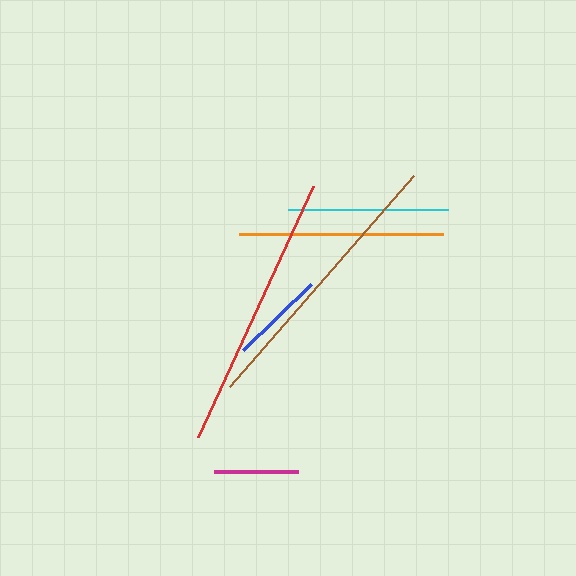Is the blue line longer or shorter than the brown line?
The brown line is longer than the blue line.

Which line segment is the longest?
The brown line is the longest at approximately 280 pixels.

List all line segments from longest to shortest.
From longest to shortest: brown, red, orange, cyan, blue, magenta.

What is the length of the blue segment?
The blue segment is approximately 95 pixels long.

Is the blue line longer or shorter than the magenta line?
The blue line is longer than the magenta line.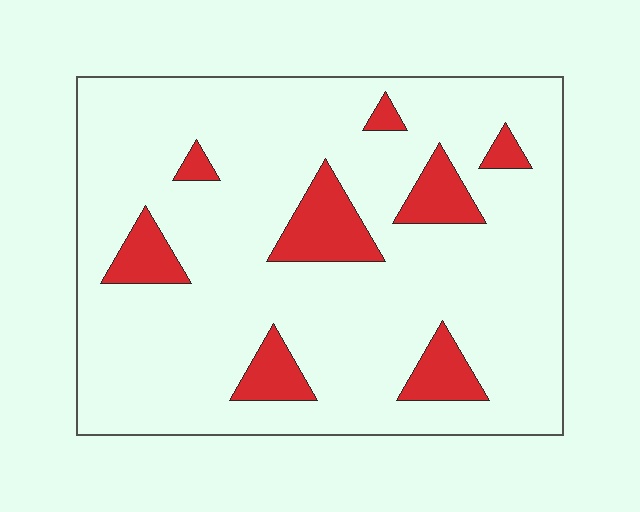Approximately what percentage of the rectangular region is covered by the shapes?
Approximately 15%.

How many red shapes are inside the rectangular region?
8.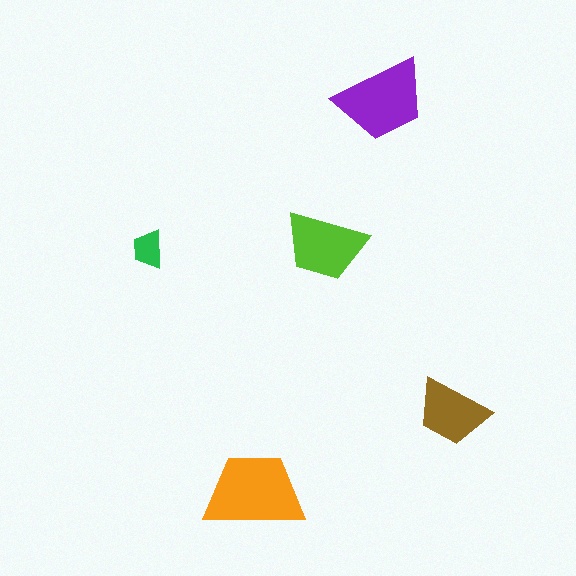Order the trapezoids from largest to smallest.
the orange one, the purple one, the lime one, the brown one, the green one.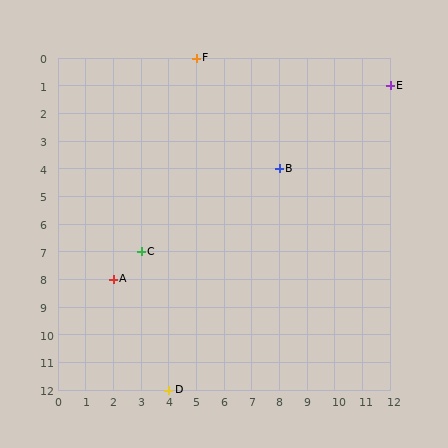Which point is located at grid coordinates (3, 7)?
Point C is at (3, 7).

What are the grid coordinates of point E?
Point E is at grid coordinates (12, 1).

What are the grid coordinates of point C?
Point C is at grid coordinates (3, 7).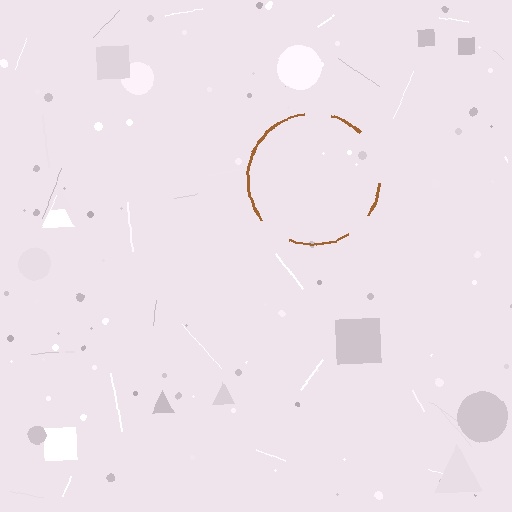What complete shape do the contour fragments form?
The contour fragments form a circle.